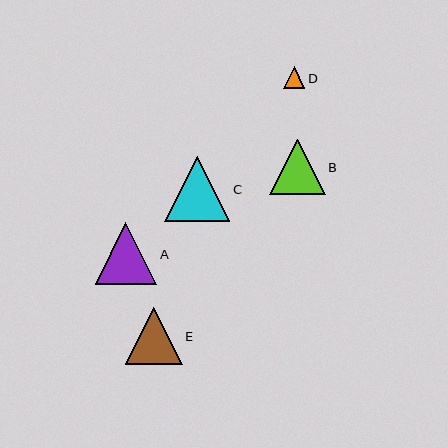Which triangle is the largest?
Triangle C is the largest with a size of approximately 65 pixels.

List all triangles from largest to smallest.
From largest to smallest: C, A, E, B, D.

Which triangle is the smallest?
Triangle D is the smallest with a size of approximately 21 pixels.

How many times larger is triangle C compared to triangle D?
Triangle C is approximately 3.1 times the size of triangle D.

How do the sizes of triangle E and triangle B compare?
Triangle E and triangle B are approximately the same size.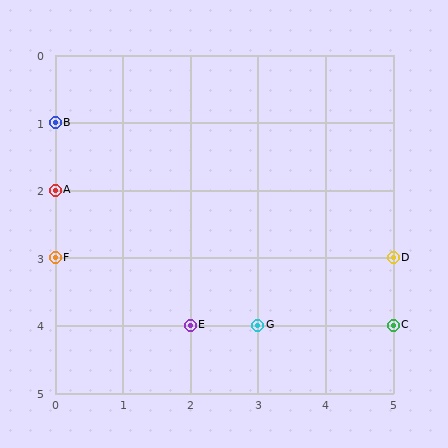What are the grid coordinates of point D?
Point D is at grid coordinates (5, 3).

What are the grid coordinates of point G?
Point G is at grid coordinates (3, 4).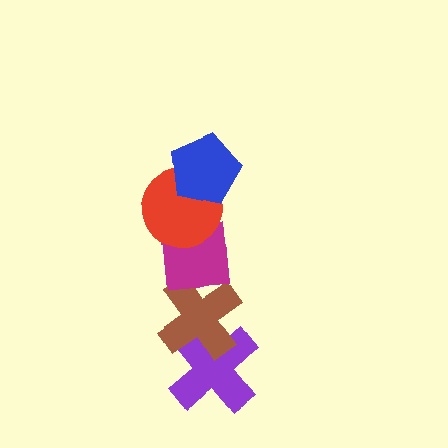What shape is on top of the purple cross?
The brown cross is on top of the purple cross.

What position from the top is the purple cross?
The purple cross is 5th from the top.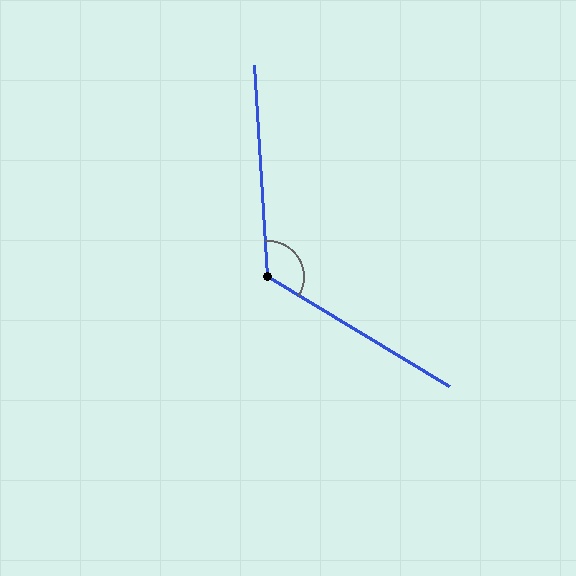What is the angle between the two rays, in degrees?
Approximately 125 degrees.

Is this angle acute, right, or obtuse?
It is obtuse.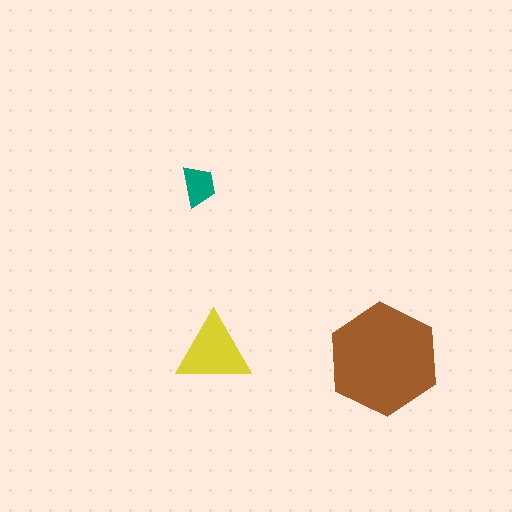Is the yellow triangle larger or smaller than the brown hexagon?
Smaller.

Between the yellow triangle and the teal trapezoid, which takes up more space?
The yellow triangle.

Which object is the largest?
The brown hexagon.